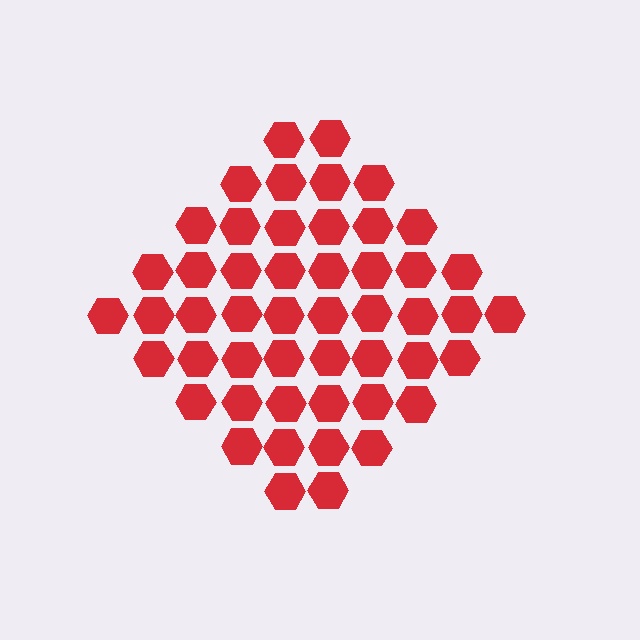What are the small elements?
The small elements are hexagons.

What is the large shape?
The large shape is a diamond.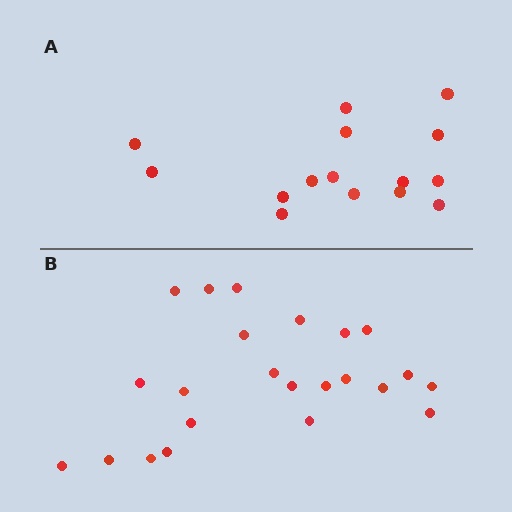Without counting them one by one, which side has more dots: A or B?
Region B (the bottom region) has more dots.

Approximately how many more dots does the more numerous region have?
Region B has roughly 8 or so more dots than region A.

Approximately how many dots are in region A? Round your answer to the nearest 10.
About 20 dots. (The exact count is 15, which rounds to 20.)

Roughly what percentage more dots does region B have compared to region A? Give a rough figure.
About 55% more.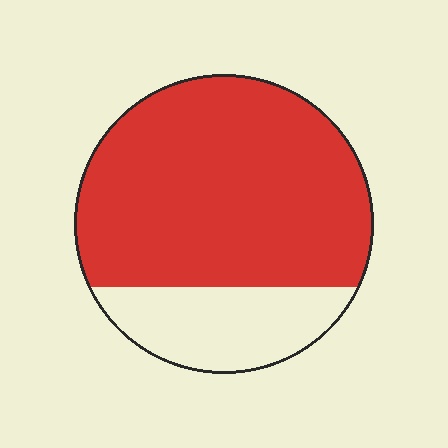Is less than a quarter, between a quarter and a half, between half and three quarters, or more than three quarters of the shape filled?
More than three quarters.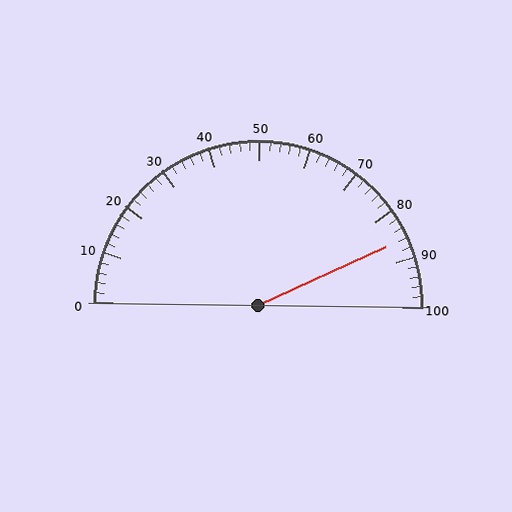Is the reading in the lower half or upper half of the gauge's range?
The reading is in the upper half of the range (0 to 100).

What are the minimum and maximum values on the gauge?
The gauge ranges from 0 to 100.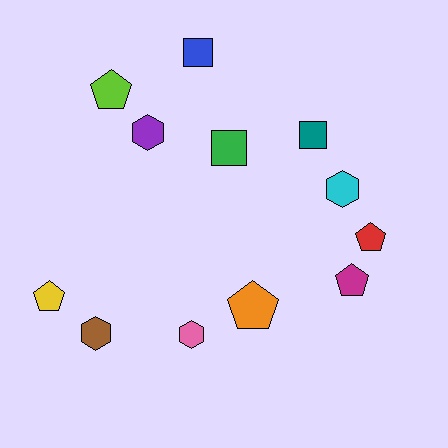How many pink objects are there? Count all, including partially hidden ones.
There is 1 pink object.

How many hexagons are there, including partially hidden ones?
There are 4 hexagons.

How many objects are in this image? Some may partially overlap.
There are 12 objects.